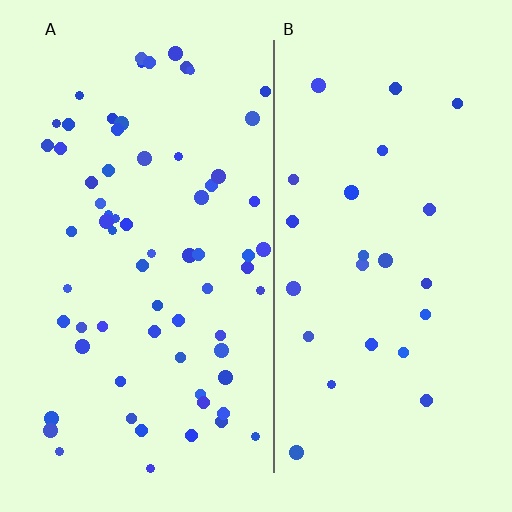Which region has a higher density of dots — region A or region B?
A (the left).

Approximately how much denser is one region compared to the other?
Approximately 2.8× — region A over region B.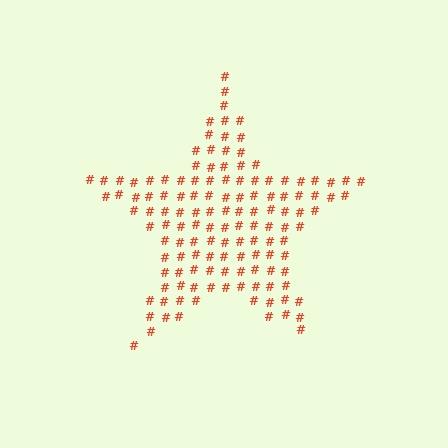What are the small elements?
The small elements are hash symbols.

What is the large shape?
The large shape is a star.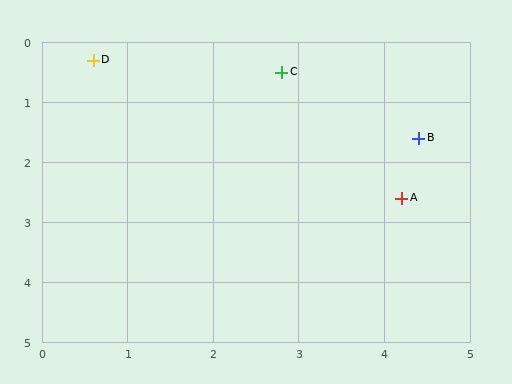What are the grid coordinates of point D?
Point D is at approximately (0.6, 0.3).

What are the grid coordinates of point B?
Point B is at approximately (4.4, 1.6).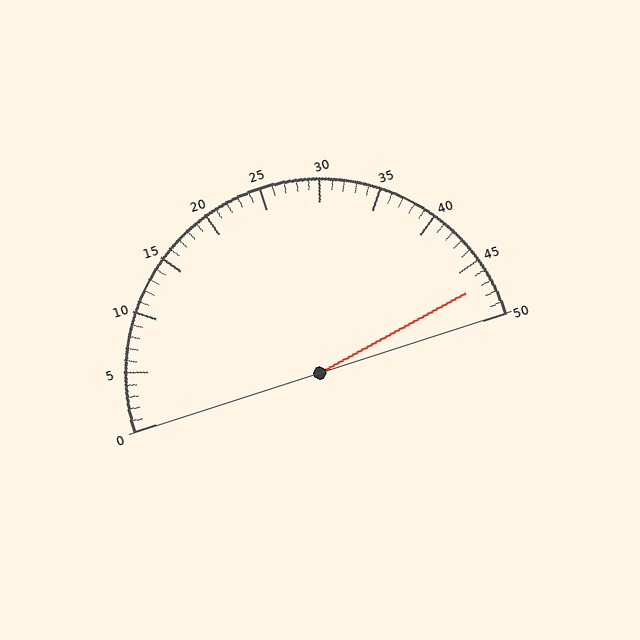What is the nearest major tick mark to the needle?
The nearest major tick mark is 45.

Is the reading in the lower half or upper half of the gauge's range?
The reading is in the upper half of the range (0 to 50).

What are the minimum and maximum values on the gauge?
The gauge ranges from 0 to 50.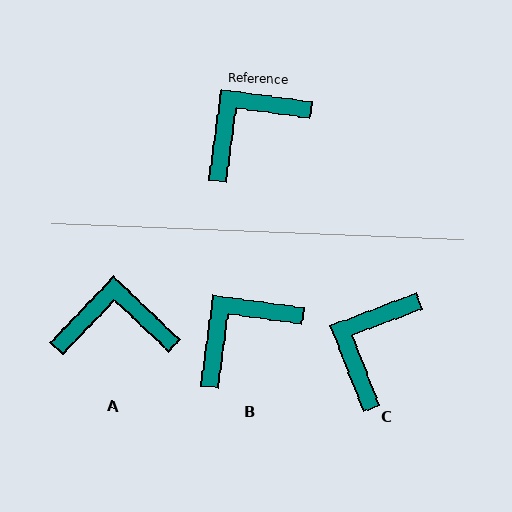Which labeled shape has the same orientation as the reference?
B.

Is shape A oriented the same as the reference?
No, it is off by about 36 degrees.